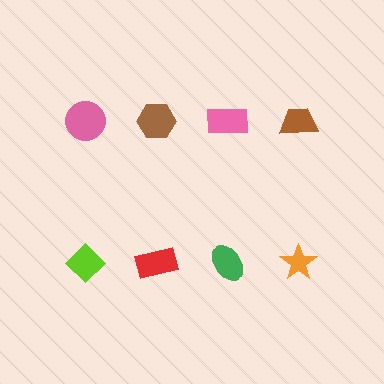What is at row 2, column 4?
An orange star.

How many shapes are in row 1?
4 shapes.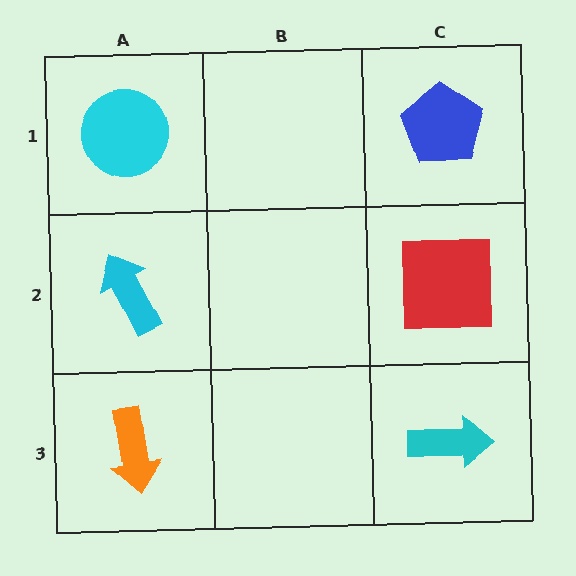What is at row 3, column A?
An orange arrow.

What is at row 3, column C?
A cyan arrow.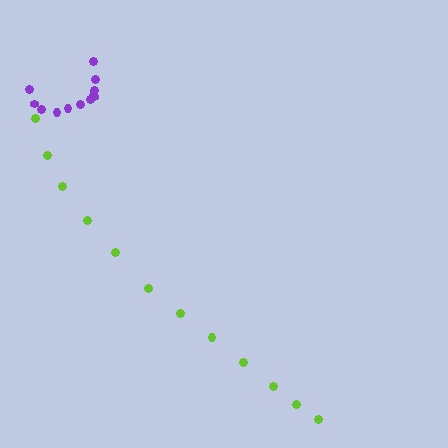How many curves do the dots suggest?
There are 2 distinct paths.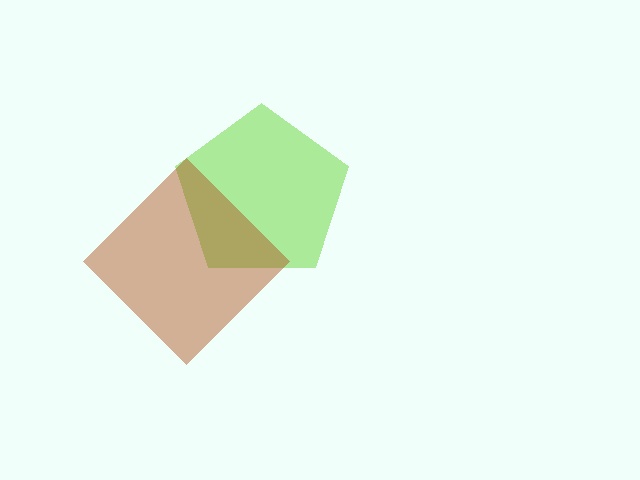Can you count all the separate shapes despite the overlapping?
Yes, there are 2 separate shapes.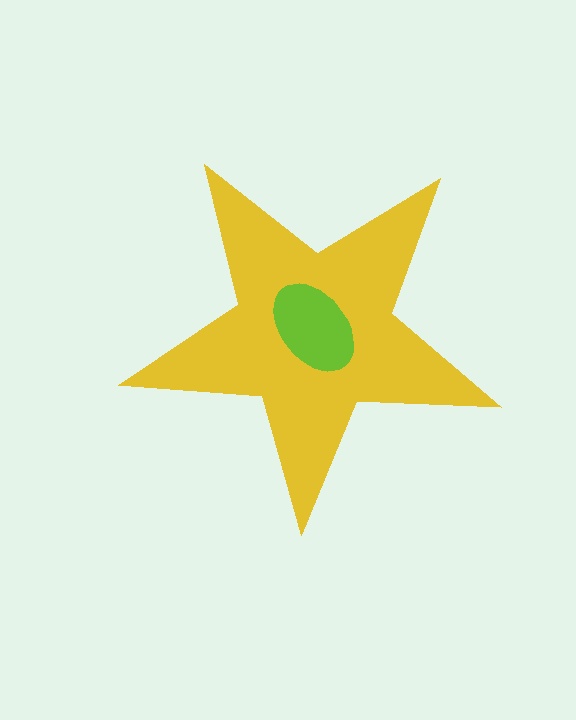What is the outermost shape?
The yellow star.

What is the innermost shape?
The lime ellipse.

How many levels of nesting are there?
2.